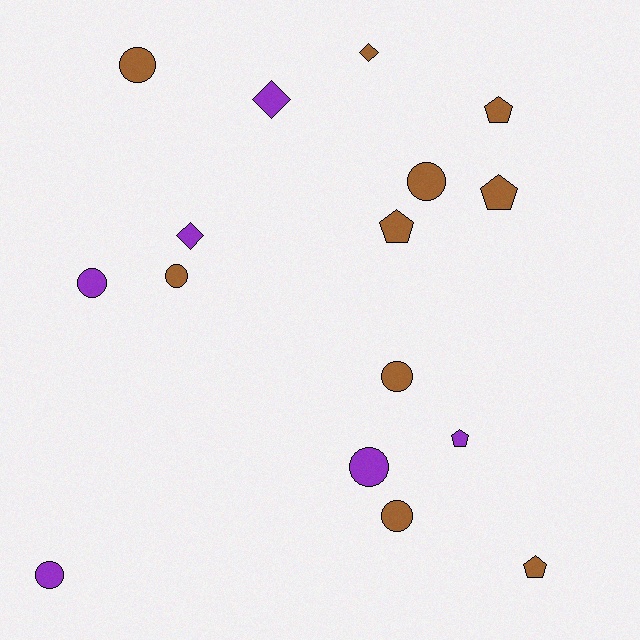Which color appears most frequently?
Brown, with 10 objects.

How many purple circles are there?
There are 3 purple circles.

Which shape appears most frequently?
Circle, with 8 objects.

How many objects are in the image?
There are 16 objects.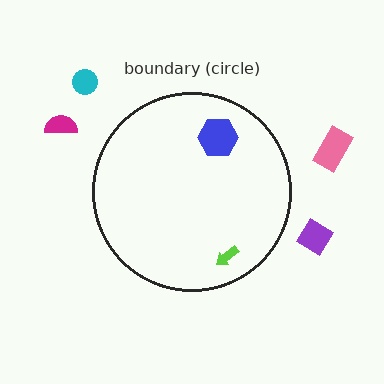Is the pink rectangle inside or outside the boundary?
Outside.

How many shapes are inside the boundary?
2 inside, 4 outside.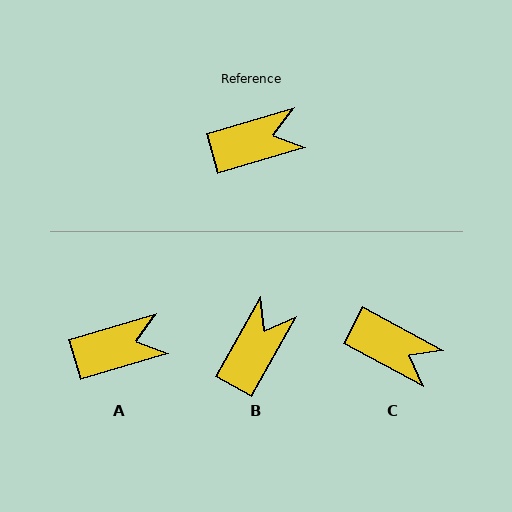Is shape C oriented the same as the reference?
No, it is off by about 45 degrees.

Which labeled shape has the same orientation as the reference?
A.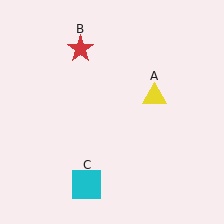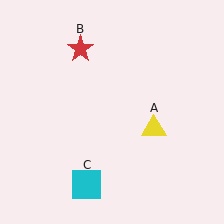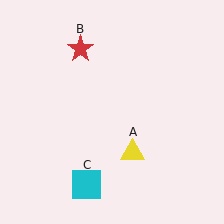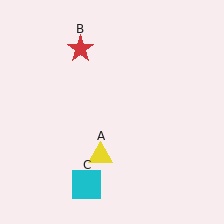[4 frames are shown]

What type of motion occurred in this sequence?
The yellow triangle (object A) rotated clockwise around the center of the scene.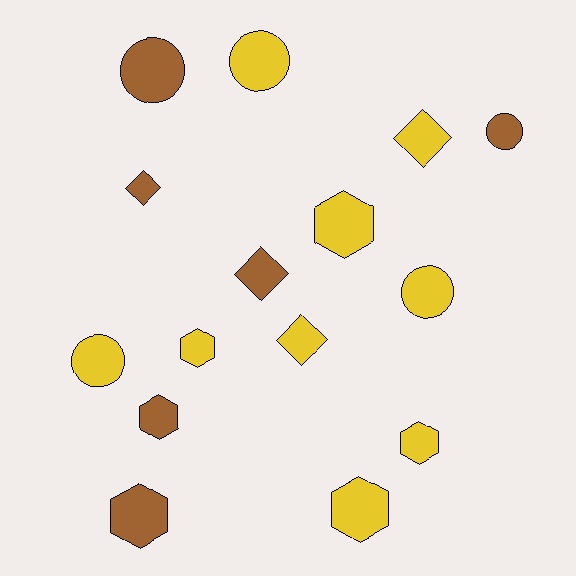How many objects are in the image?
There are 15 objects.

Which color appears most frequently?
Yellow, with 9 objects.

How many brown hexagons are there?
There are 2 brown hexagons.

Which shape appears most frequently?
Hexagon, with 6 objects.